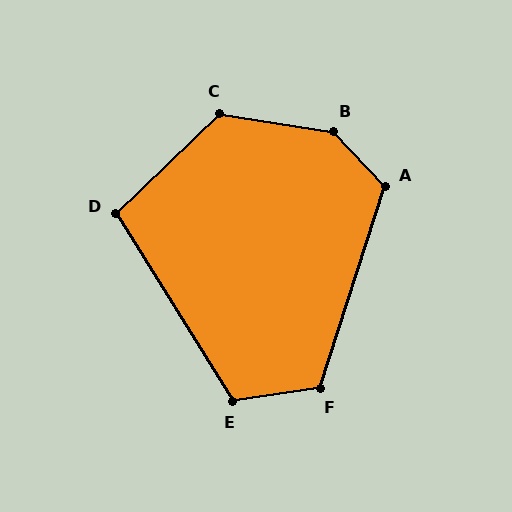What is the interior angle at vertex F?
Approximately 116 degrees (obtuse).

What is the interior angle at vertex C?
Approximately 127 degrees (obtuse).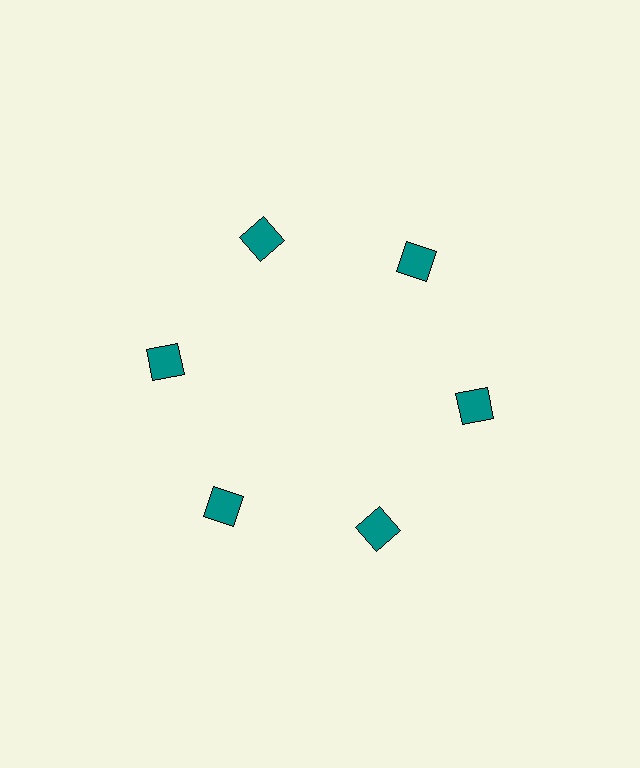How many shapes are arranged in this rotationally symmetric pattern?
There are 6 shapes, arranged in 6 groups of 1.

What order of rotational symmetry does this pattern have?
This pattern has 6-fold rotational symmetry.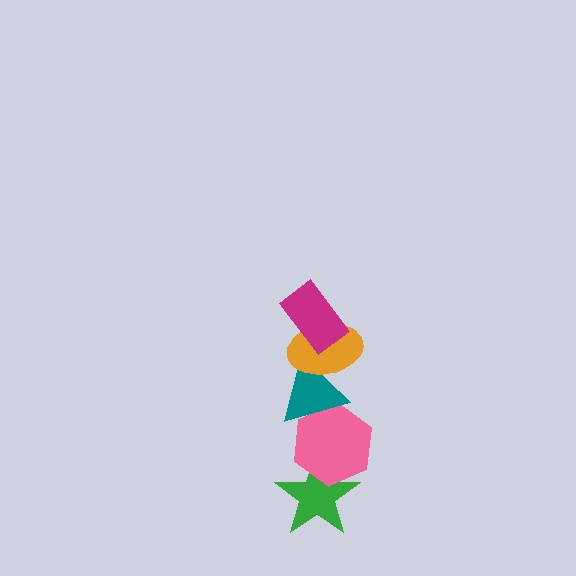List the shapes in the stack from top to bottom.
From top to bottom: the magenta rectangle, the orange ellipse, the teal triangle, the pink hexagon, the green star.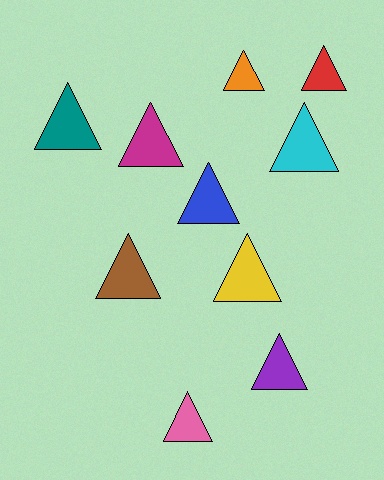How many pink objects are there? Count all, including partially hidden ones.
There is 1 pink object.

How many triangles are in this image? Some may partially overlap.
There are 10 triangles.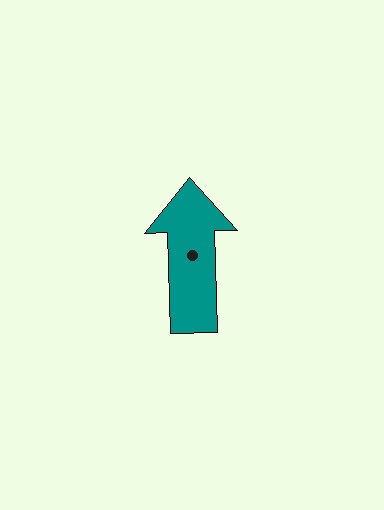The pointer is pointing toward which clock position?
Roughly 12 o'clock.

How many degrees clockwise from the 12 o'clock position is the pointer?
Approximately 358 degrees.